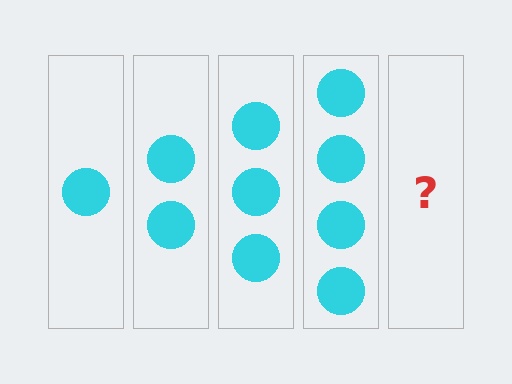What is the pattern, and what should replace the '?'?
The pattern is that each step adds one more circle. The '?' should be 5 circles.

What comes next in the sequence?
The next element should be 5 circles.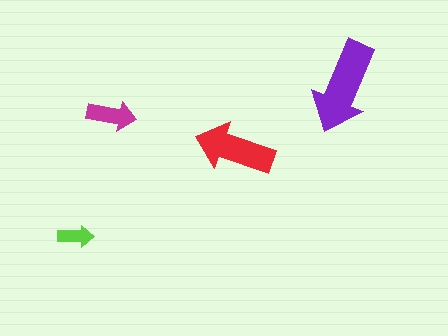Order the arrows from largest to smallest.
the purple one, the red one, the magenta one, the lime one.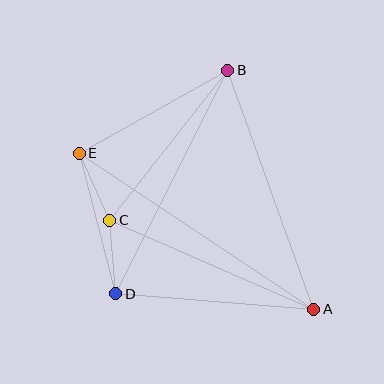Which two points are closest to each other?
Points C and E are closest to each other.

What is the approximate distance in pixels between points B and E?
The distance between B and E is approximately 170 pixels.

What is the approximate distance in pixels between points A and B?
The distance between A and B is approximately 254 pixels.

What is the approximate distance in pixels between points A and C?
The distance between A and C is approximately 222 pixels.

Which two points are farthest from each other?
Points A and E are farthest from each other.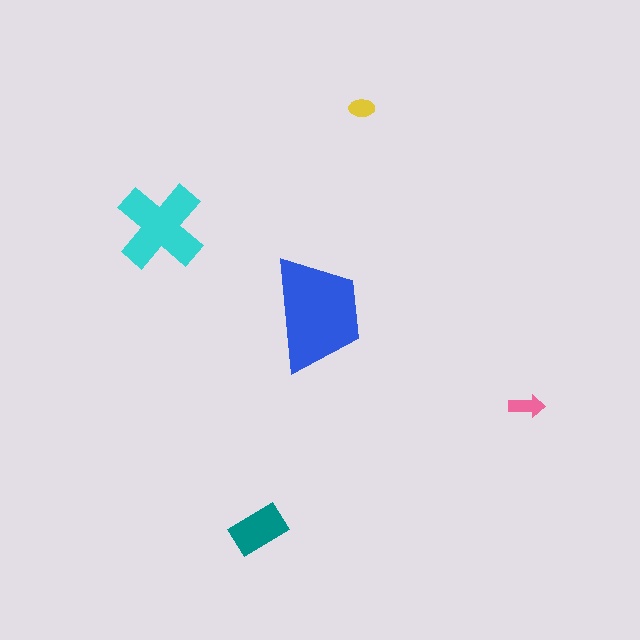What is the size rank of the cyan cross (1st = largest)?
2nd.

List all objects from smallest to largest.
The yellow ellipse, the pink arrow, the teal rectangle, the cyan cross, the blue trapezoid.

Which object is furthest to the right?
The pink arrow is rightmost.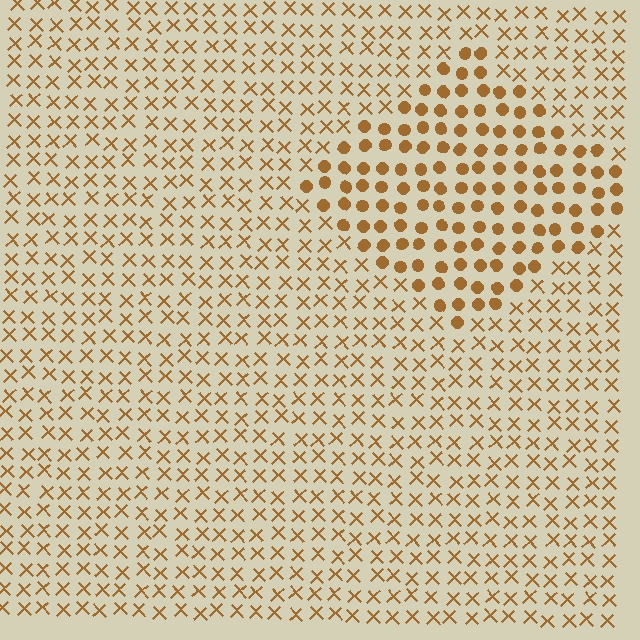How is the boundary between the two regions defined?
The boundary is defined by a change in element shape: circles inside vs. X marks outside. All elements share the same color and spacing.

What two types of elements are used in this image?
The image uses circles inside the diamond region and X marks outside it.